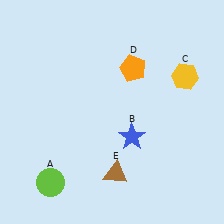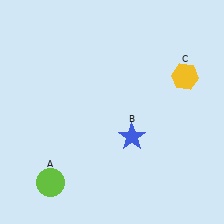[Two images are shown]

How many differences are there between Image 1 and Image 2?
There are 2 differences between the two images.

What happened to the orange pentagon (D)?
The orange pentagon (D) was removed in Image 2. It was in the top-right area of Image 1.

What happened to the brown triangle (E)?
The brown triangle (E) was removed in Image 2. It was in the bottom-right area of Image 1.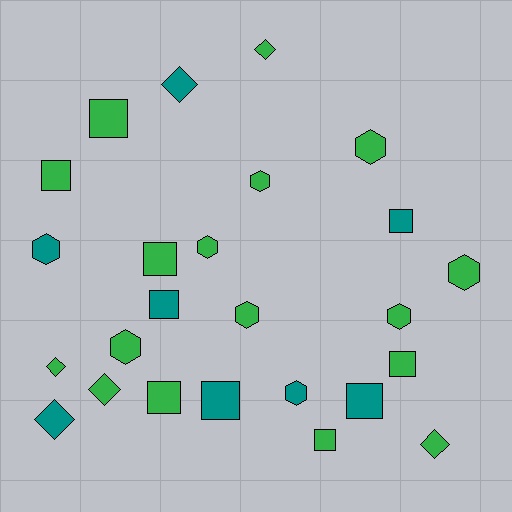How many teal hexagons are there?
There are 2 teal hexagons.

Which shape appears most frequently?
Square, with 10 objects.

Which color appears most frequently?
Green, with 17 objects.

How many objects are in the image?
There are 25 objects.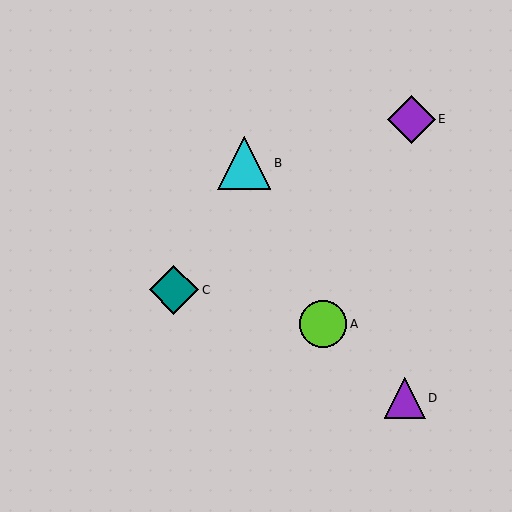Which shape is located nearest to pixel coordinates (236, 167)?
The cyan triangle (labeled B) at (244, 163) is nearest to that location.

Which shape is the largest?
The cyan triangle (labeled B) is the largest.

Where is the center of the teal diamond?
The center of the teal diamond is at (174, 290).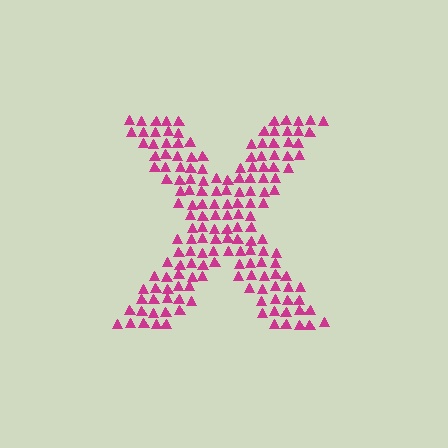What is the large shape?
The large shape is the letter X.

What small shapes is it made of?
It is made of small triangles.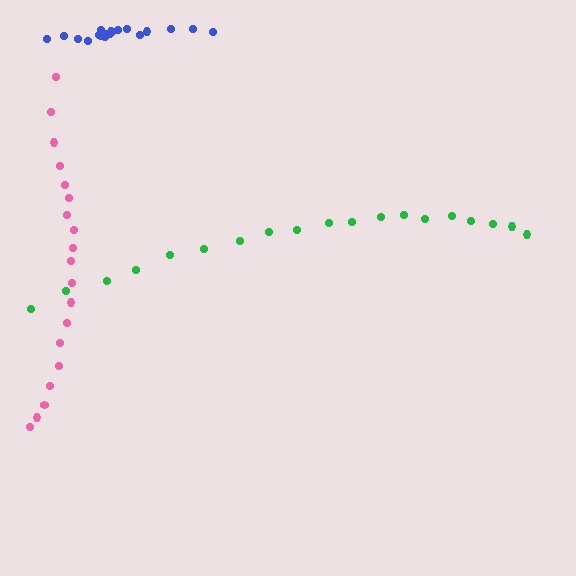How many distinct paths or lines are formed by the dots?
There are 3 distinct paths.